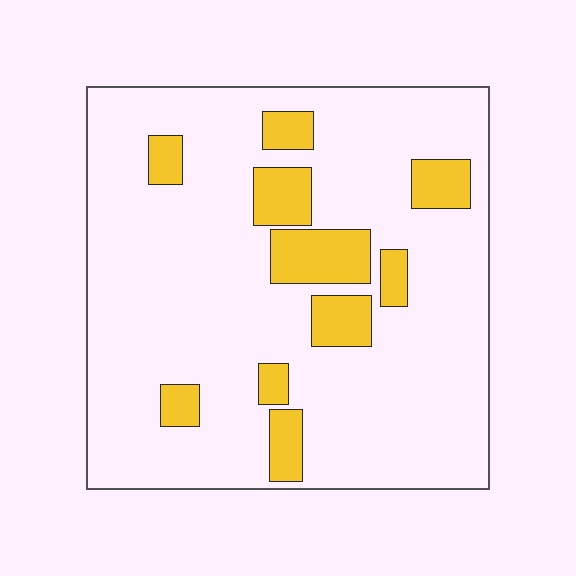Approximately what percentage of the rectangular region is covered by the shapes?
Approximately 15%.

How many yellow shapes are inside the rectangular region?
10.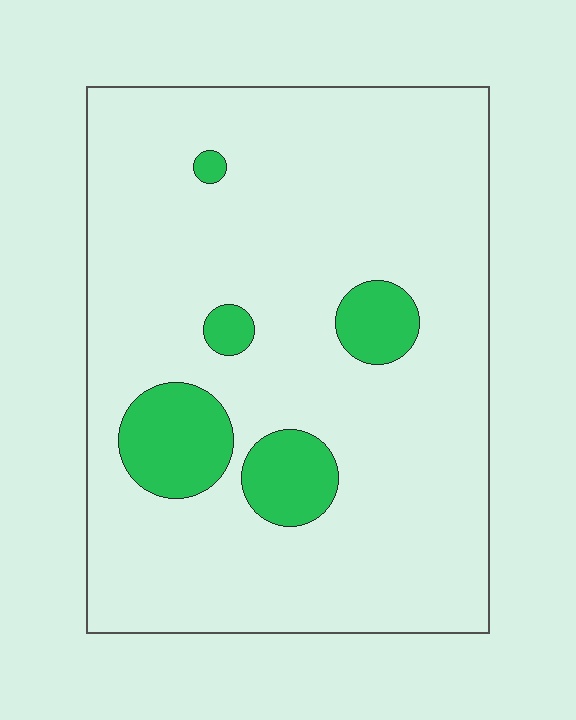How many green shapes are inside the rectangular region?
5.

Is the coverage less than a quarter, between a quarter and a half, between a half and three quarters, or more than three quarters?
Less than a quarter.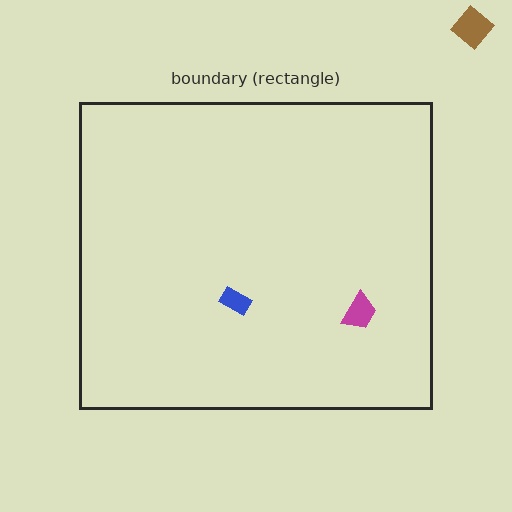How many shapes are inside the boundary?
2 inside, 1 outside.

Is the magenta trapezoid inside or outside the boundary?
Inside.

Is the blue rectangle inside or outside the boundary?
Inside.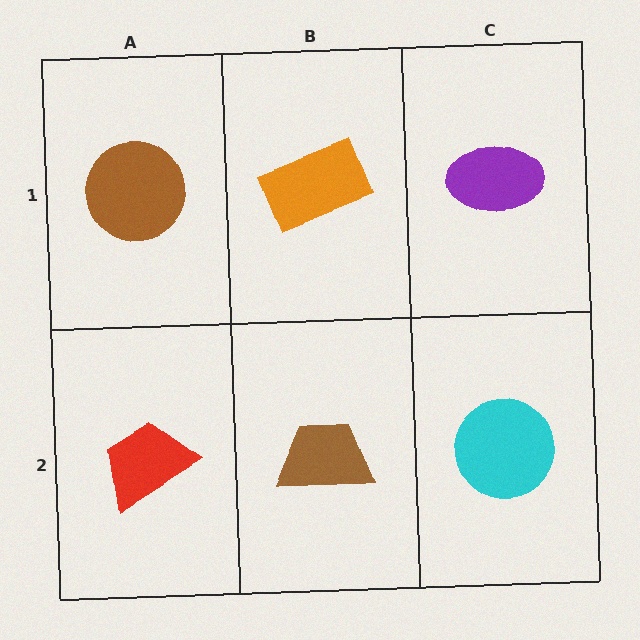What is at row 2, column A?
A red trapezoid.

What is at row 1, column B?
An orange rectangle.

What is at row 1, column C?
A purple ellipse.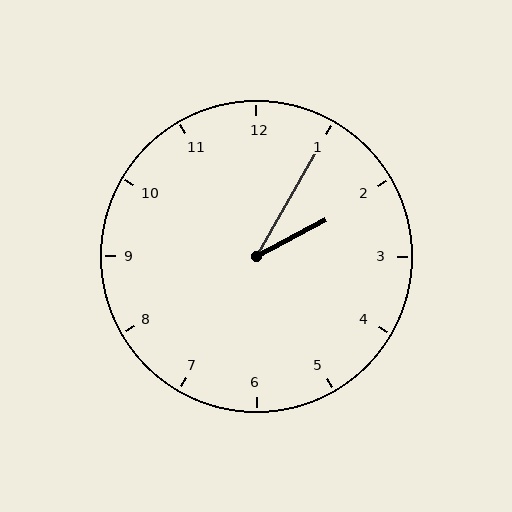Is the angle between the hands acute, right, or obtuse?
It is acute.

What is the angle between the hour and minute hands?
Approximately 32 degrees.